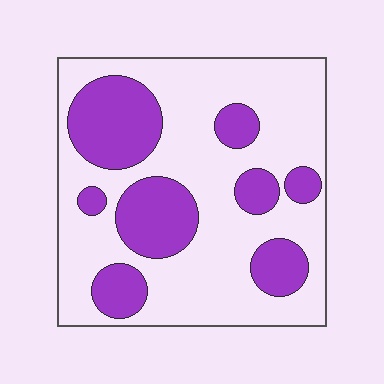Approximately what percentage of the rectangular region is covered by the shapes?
Approximately 30%.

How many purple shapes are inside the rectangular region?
8.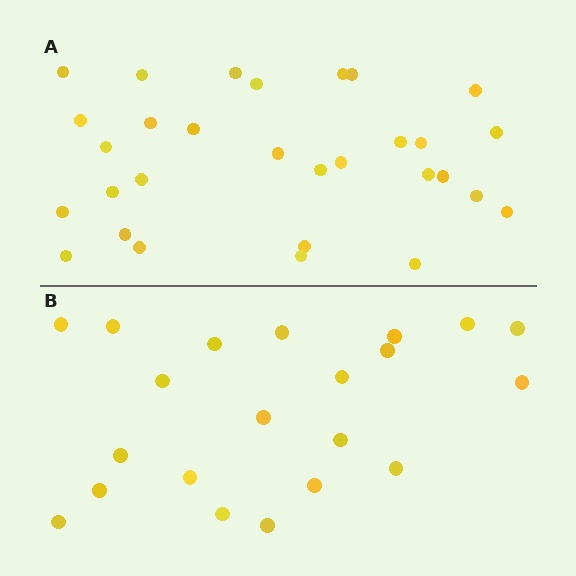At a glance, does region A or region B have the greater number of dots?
Region A (the top region) has more dots.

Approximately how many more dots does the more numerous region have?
Region A has roughly 8 or so more dots than region B.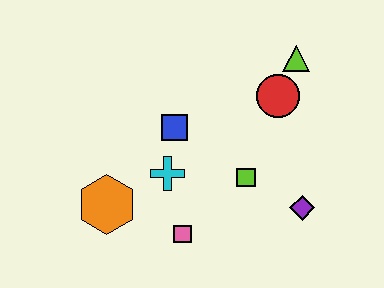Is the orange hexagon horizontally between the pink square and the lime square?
No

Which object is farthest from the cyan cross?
The lime triangle is farthest from the cyan cross.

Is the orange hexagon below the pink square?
No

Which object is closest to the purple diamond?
The lime square is closest to the purple diamond.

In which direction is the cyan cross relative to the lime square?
The cyan cross is to the left of the lime square.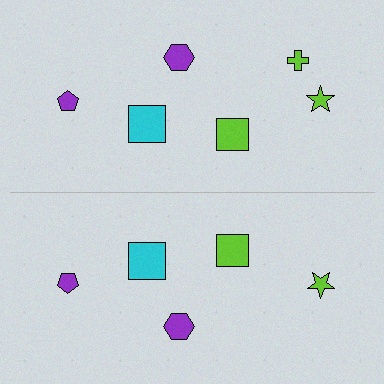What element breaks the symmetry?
A lime cross is missing from the bottom side.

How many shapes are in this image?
There are 11 shapes in this image.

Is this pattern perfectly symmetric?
No, the pattern is not perfectly symmetric. A lime cross is missing from the bottom side.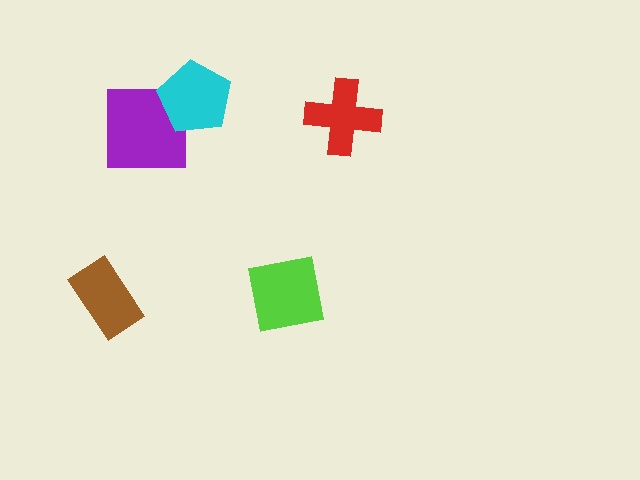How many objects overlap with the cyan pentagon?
1 object overlaps with the cyan pentagon.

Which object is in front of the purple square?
The cyan pentagon is in front of the purple square.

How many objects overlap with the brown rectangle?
0 objects overlap with the brown rectangle.